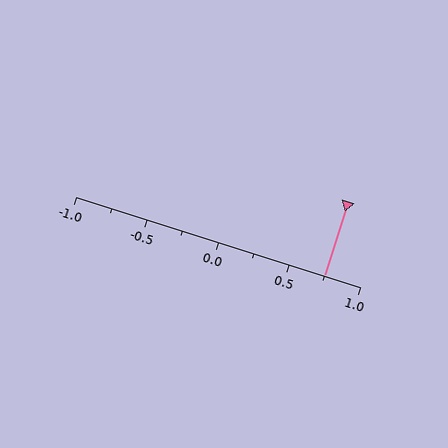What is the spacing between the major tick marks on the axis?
The major ticks are spaced 0.5 apart.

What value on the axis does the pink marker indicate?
The marker indicates approximately 0.75.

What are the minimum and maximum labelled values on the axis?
The axis runs from -1.0 to 1.0.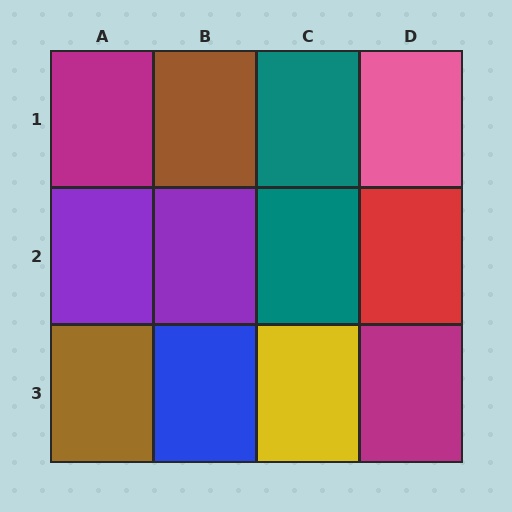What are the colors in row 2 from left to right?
Purple, purple, teal, red.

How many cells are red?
1 cell is red.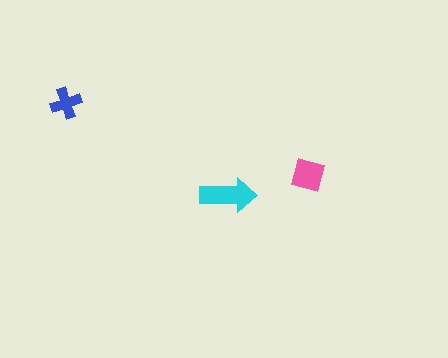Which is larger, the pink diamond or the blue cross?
The pink diamond.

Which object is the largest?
The cyan arrow.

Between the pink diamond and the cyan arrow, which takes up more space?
The cyan arrow.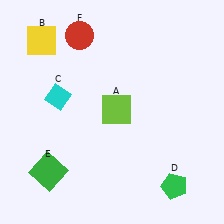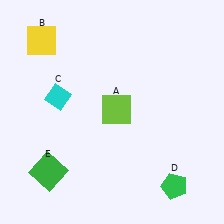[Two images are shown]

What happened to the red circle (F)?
The red circle (F) was removed in Image 2. It was in the top-left area of Image 1.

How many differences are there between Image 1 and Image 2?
There is 1 difference between the two images.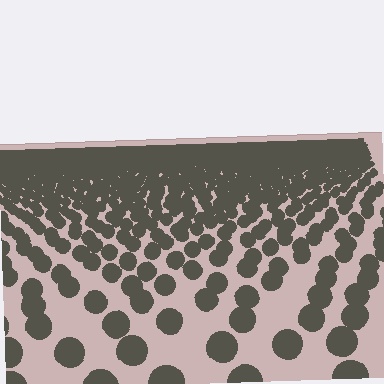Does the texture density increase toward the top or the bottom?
Density increases toward the top.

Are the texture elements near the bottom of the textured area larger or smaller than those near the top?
Larger. Near the bottom, elements are closer to the viewer and appear at a bigger on-screen size.